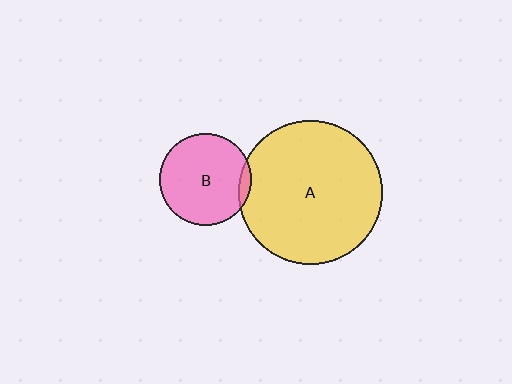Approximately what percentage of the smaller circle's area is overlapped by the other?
Approximately 5%.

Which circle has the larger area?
Circle A (yellow).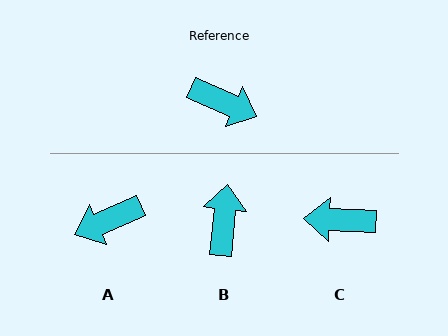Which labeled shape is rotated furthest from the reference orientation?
C, about 158 degrees away.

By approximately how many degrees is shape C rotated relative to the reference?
Approximately 158 degrees clockwise.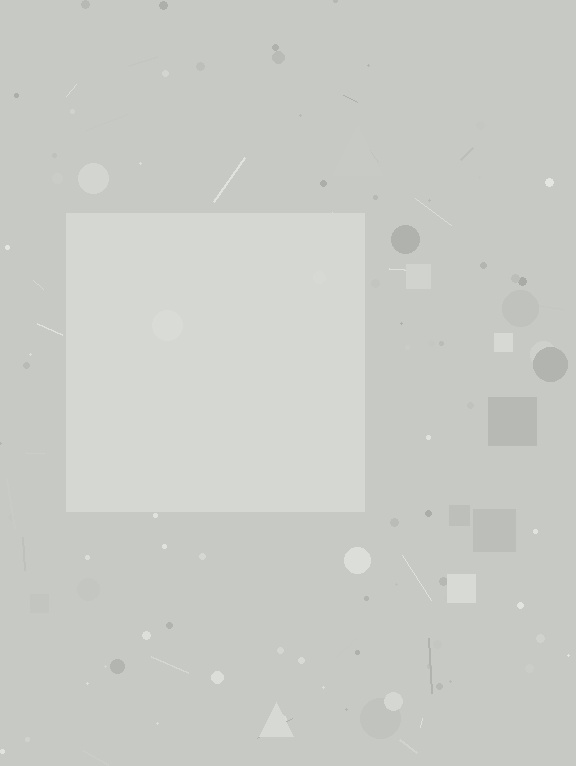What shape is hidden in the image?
A square is hidden in the image.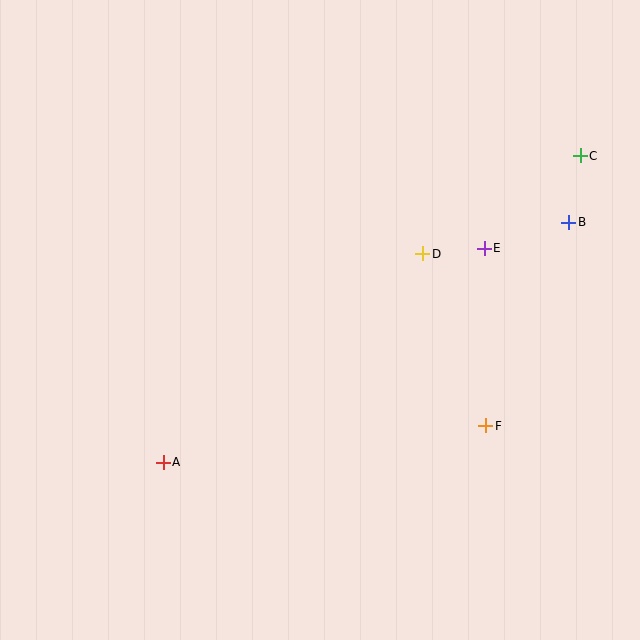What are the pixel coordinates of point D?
Point D is at (423, 254).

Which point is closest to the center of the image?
Point D at (423, 254) is closest to the center.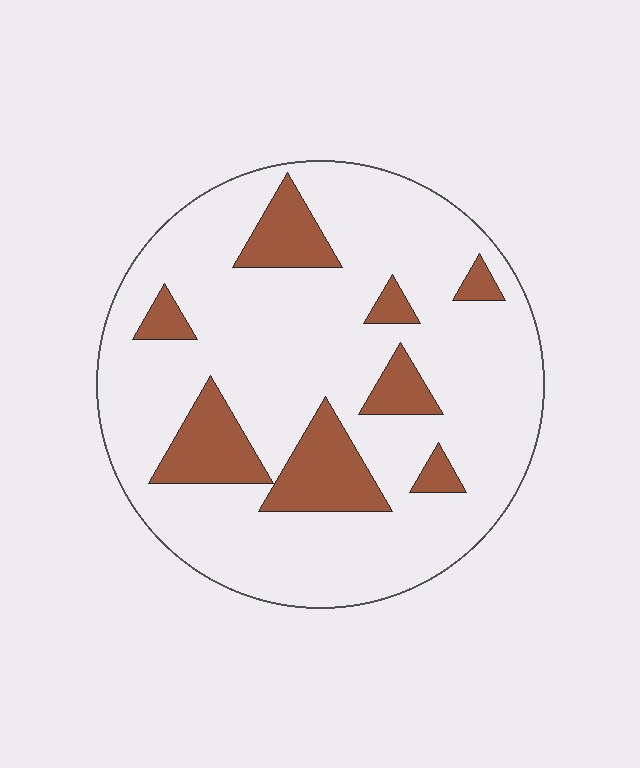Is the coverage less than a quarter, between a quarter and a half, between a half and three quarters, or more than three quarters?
Less than a quarter.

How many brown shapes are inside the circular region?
8.